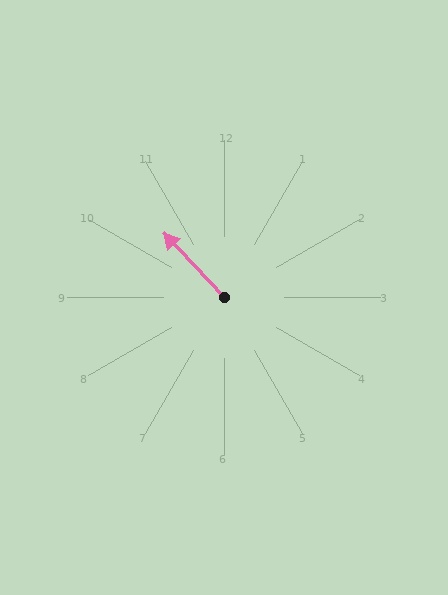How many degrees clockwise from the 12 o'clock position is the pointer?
Approximately 317 degrees.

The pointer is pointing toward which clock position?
Roughly 11 o'clock.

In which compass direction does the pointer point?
Northwest.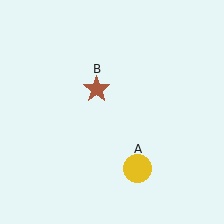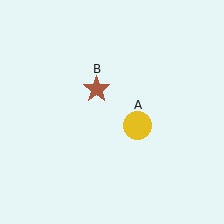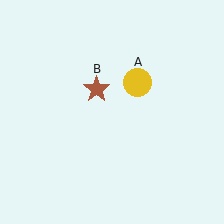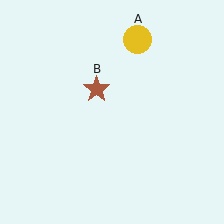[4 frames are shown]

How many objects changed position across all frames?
1 object changed position: yellow circle (object A).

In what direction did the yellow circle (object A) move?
The yellow circle (object A) moved up.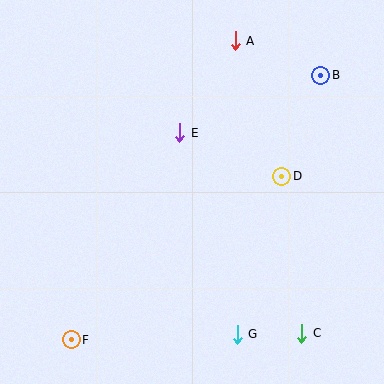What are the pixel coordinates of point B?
Point B is at (321, 75).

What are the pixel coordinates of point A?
Point A is at (235, 41).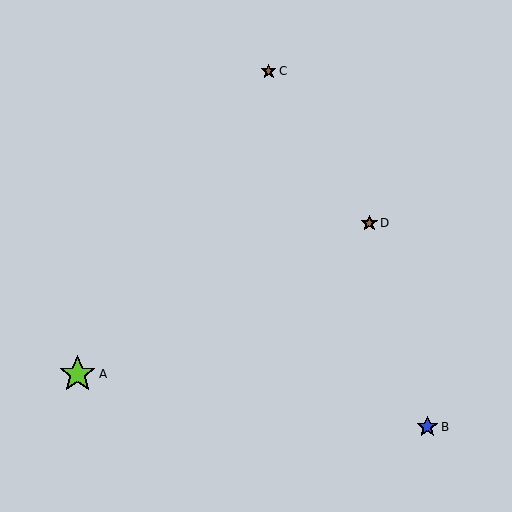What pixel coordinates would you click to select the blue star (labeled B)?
Click at (427, 427) to select the blue star B.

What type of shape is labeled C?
Shape C is a brown star.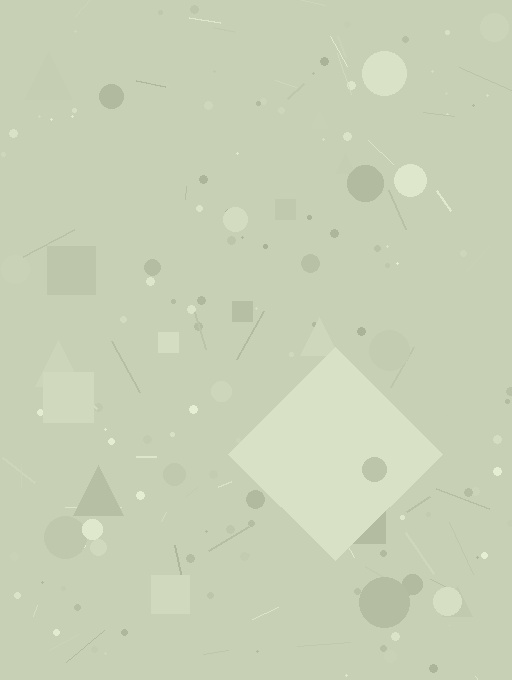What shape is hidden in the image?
A diamond is hidden in the image.